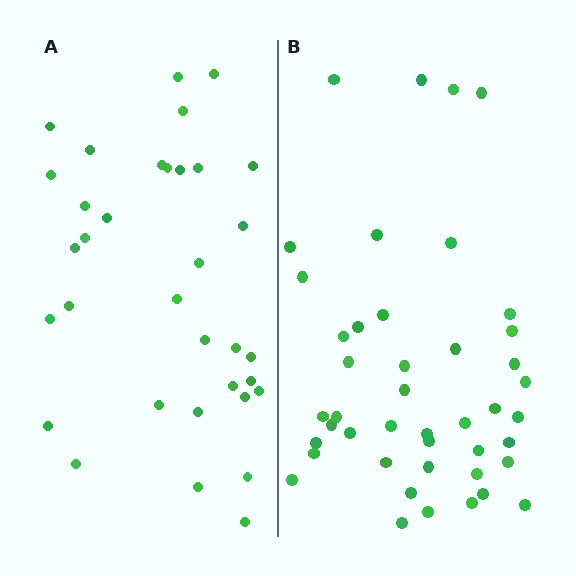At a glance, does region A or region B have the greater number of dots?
Region B (the right region) has more dots.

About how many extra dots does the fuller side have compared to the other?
Region B has roughly 10 or so more dots than region A.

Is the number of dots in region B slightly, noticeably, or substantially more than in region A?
Region B has noticeably more, but not dramatically so. The ratio is roughly 1.3 to 1.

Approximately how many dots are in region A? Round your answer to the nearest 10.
About 30 dots. (The exact count is 34, which rounds to 30.)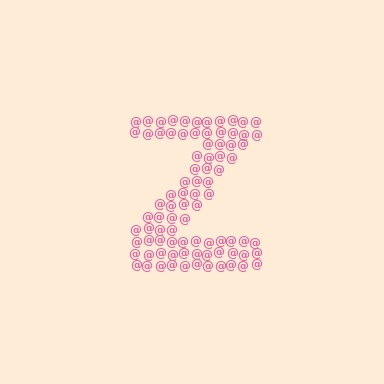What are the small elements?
The small elements are at signs.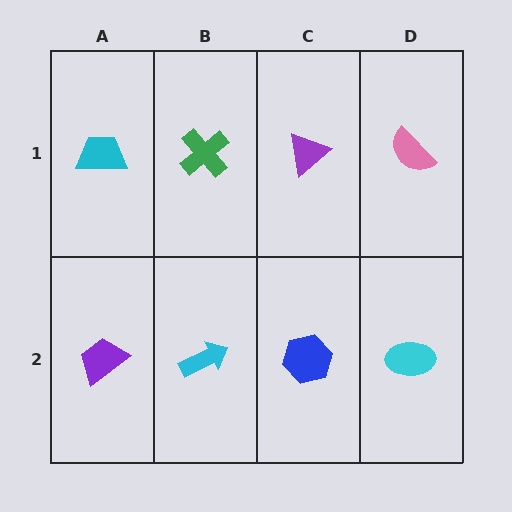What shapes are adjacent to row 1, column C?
A blue hexagon (row 2, column C), a green cross (row 1, column B), a pink semicircle (row 1, column D).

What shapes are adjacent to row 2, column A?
A cyan trapezoid (row 1, column A), a cyan arrow (row 2, column B).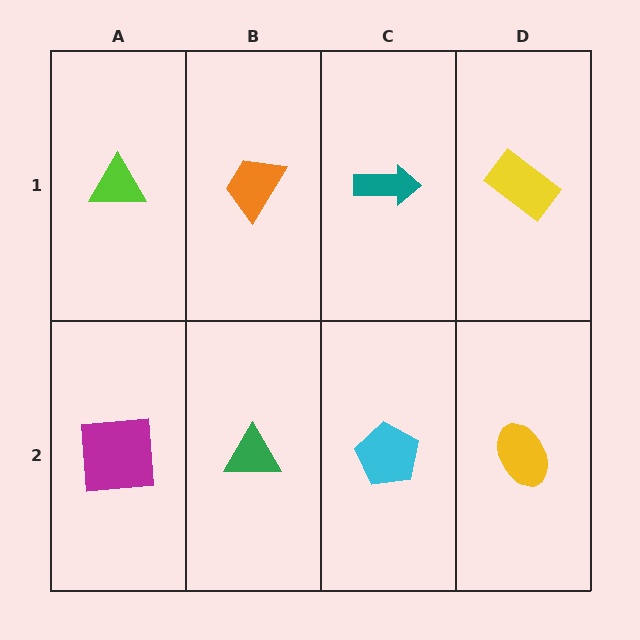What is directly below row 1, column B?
A green triangle.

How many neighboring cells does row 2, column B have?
3.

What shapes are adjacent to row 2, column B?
An orange trapezoid (row 1, column B), a magenta square (row 2, column A), a cyan pentagon (row 2, column C).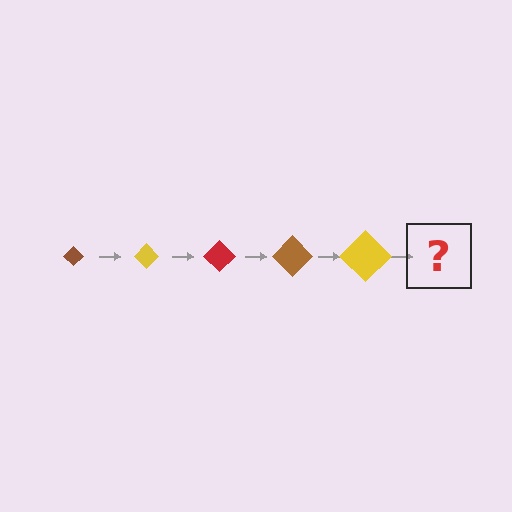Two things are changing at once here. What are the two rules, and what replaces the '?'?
The two rules are that the diamond grows larger each step and the color cycles through brown, yellow, and red. The '?' should be a red diamond, larger than the previous one.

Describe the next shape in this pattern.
It should be a red diamond, larger than the previous one.